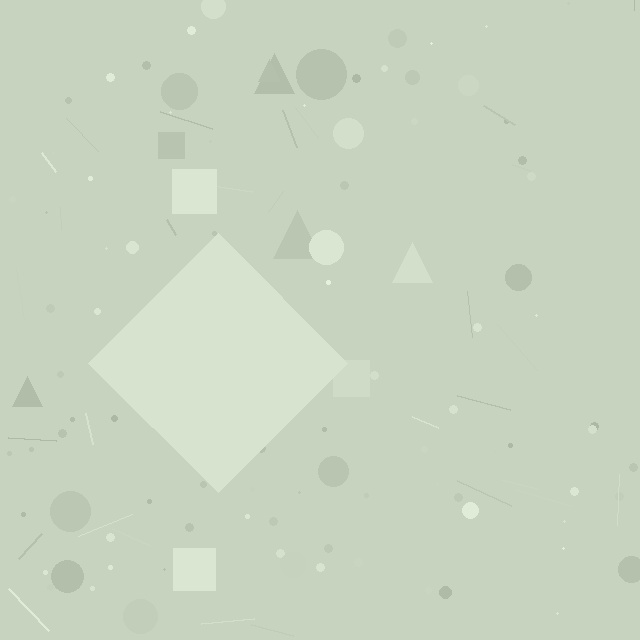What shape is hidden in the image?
A diamond is hidden in the image.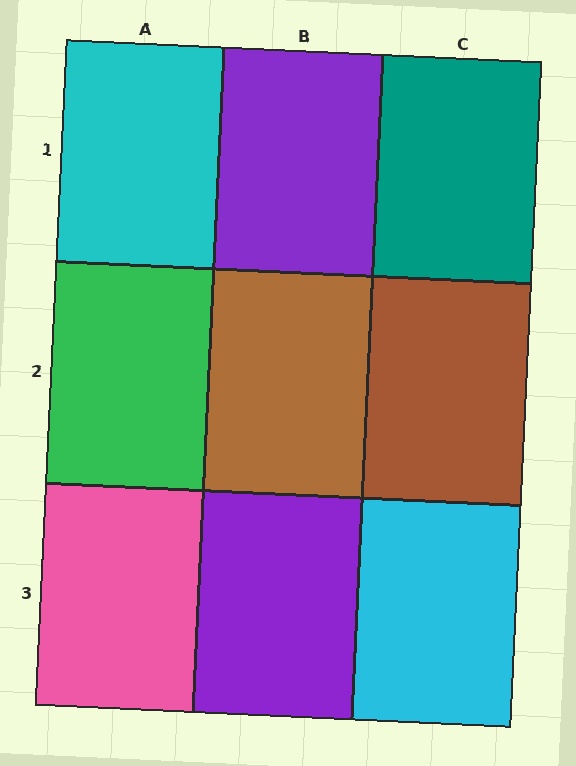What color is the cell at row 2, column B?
Brown.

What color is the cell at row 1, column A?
Cyan.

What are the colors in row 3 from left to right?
Pink, purple, cyan.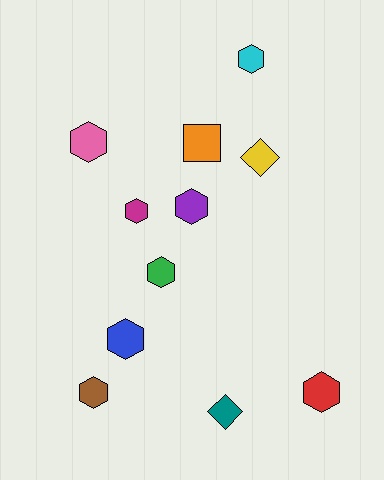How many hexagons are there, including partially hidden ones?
There are 8 hexagons.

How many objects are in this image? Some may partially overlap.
There are 11 objects.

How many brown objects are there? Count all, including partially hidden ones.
There is 1 brown object.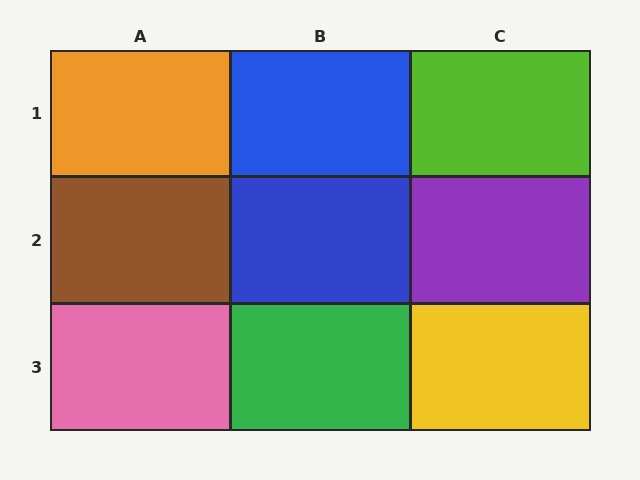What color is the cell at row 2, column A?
Brown.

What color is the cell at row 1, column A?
Orange.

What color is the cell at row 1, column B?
Blue.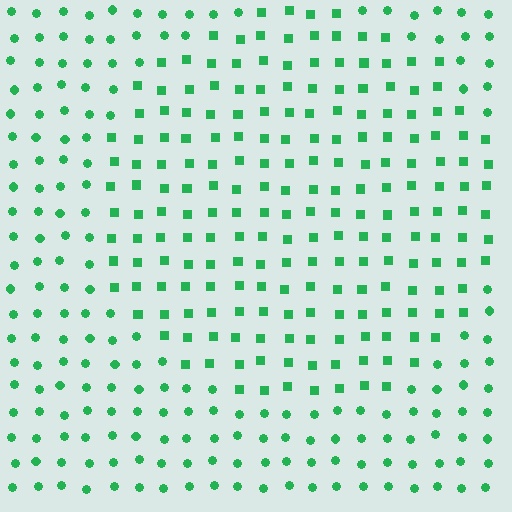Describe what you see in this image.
The image is filled with small green elements arranged in a uniform grid. A circle-shaped region contains squares, while the surrounding area contains circles. The boundary is defined purely by the change in element shape.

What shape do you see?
I see a circle.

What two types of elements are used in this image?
The image uses squares inside the circle region and circles outside it.